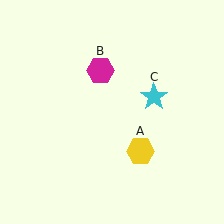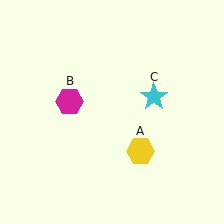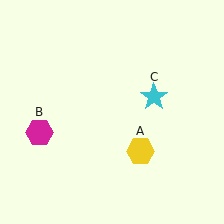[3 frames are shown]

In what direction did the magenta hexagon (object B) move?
The magenta hexagon (object B) moved down and to the left.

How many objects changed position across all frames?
1 object changed position: magenta hexagon (object B).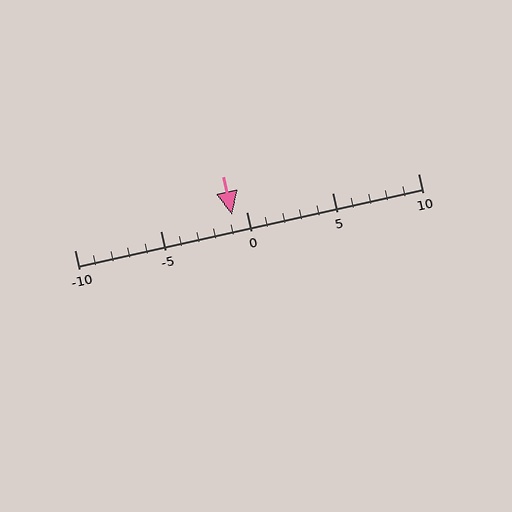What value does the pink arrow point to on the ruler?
The pink arrow points to approximately -1.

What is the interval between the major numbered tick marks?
The major tick marks are spaced 5 units apart.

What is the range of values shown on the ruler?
The ruler shows values from -10 to 10.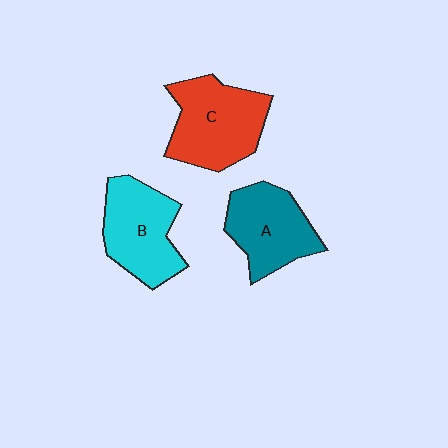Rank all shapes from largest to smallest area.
From largest to smallest: C (red), B (cyan), A (teal).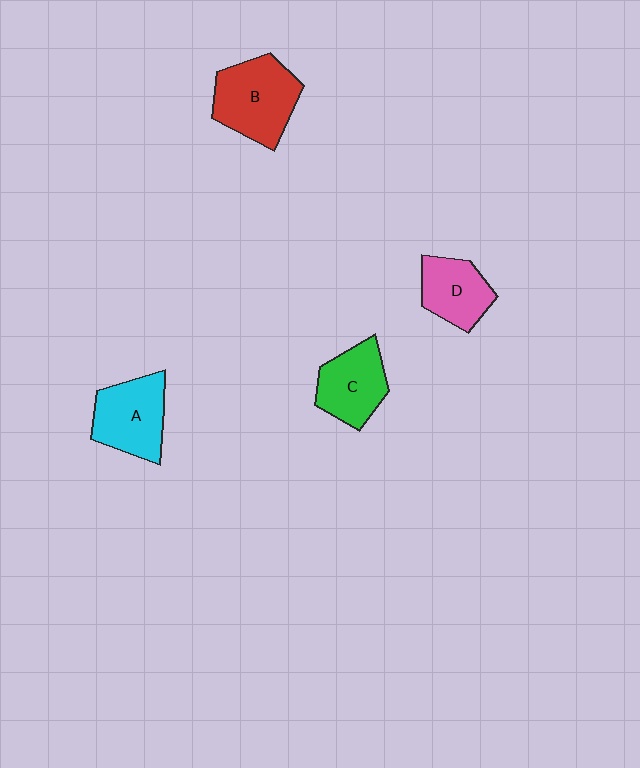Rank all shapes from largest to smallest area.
From largest to smallest: B (red), A (cyan), C (green), D (pink).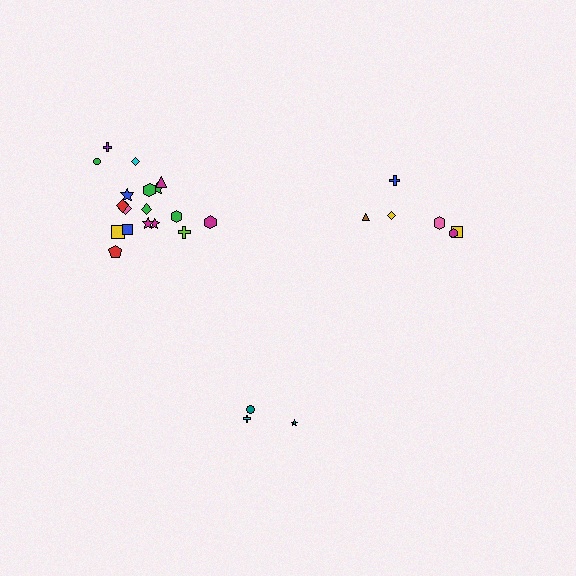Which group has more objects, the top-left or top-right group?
The top-left group.